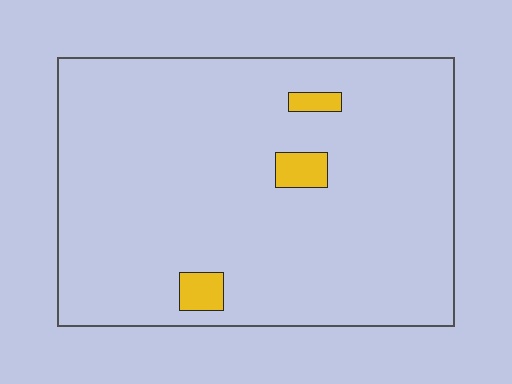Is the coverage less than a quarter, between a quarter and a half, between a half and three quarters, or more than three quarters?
Less than a quarter.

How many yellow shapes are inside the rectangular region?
3.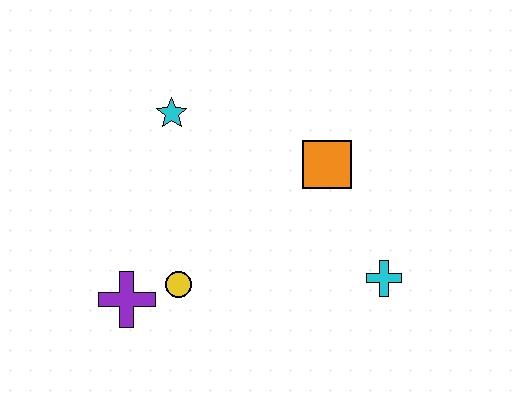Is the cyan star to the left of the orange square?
Yes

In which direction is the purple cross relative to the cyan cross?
The purple cross is to the left of the cyan cross.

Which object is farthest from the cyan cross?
The cyan star is farthest from the cyan cross.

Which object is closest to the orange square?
The cyan cross is closest to the orange square.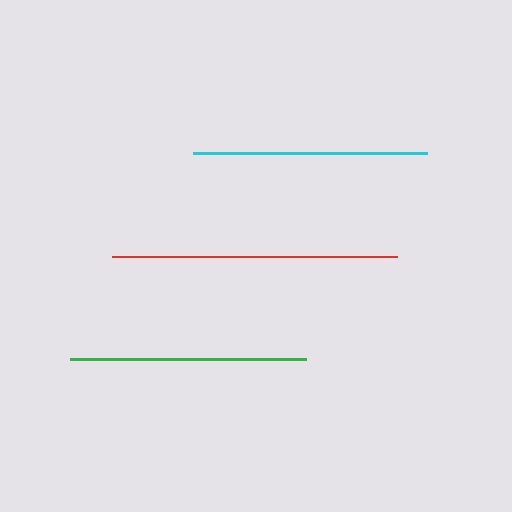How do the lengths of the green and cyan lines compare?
The green and cyan lines are approximately the same length.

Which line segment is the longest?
The red line is the longest at approximately 285 pixels.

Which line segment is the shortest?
The cyan line is the shortest at approximately 234 pixels.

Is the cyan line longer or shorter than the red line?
The red line is longer than the cyan line.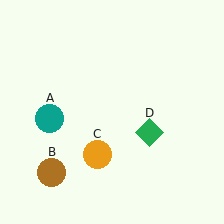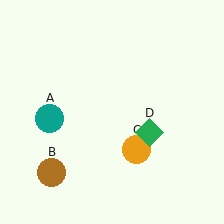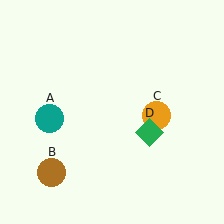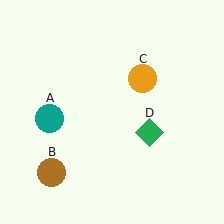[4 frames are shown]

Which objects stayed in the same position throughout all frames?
Teal circle (object A) and brown circle (object B) and green diamond (object D) remained stationary.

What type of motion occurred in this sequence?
The orange circle (object C) rotated counterclockwise around the center of the scene.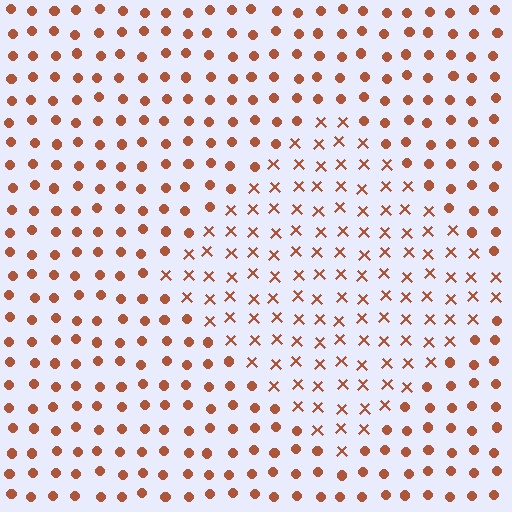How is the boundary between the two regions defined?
The boundary is defined by a change in element shape: X marks inside vs. circles outside. All elements share the same color and spacing.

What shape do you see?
I see a diamond.